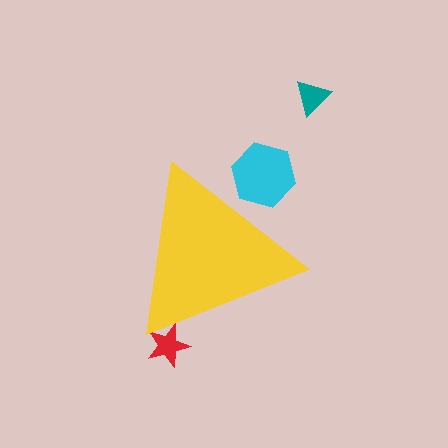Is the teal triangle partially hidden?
No, the teal triangle is fully visible.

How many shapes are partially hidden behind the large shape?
2 shapes are partially hidden.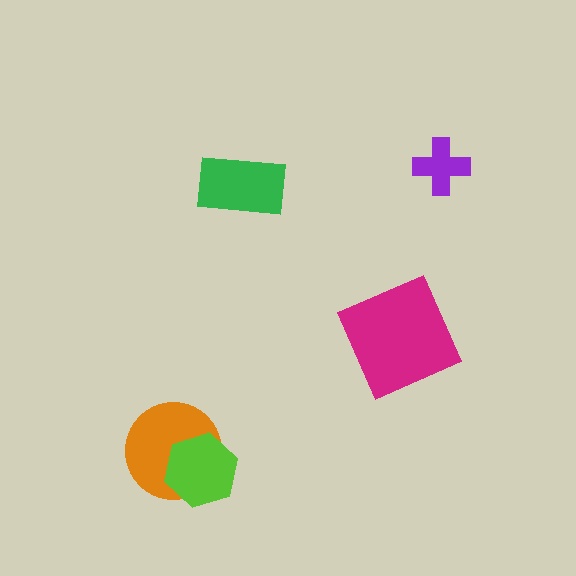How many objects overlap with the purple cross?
0 objects overlap with the purple cross.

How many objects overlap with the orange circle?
1 object overlaps with the orange circle.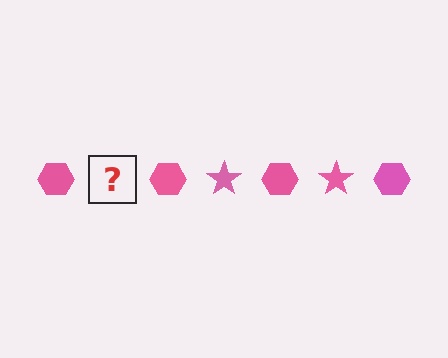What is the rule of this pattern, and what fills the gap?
The rule is that the pattern cycles through hexagon, star shapes in pink. The gap should be filled with a pink star.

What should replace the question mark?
The question mark should be replaced with a pink star.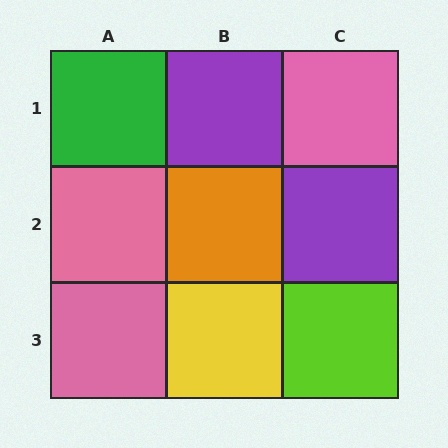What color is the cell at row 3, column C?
Lime.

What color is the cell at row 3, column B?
Yellow.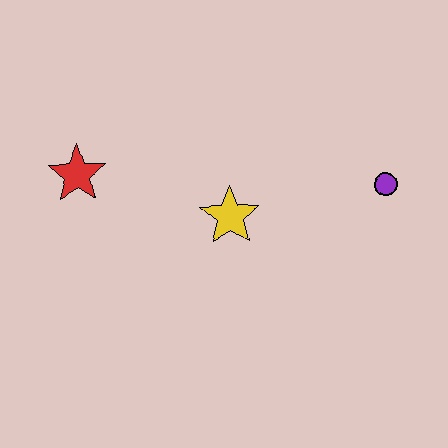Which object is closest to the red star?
The yellow star is closest to the red star.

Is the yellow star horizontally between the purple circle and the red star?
Yes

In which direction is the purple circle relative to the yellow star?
The purple circle is to the right of the yellow star.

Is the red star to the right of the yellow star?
No